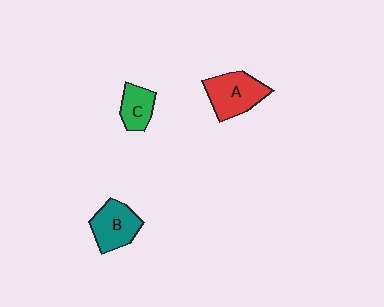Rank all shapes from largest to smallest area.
From largest to smallest: A (red), B (teal), C (green).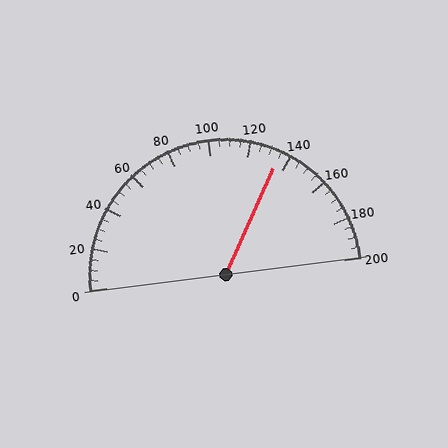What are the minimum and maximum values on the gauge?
The gauge ranges from 0 to 200.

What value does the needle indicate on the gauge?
The needle indicates approximately 135.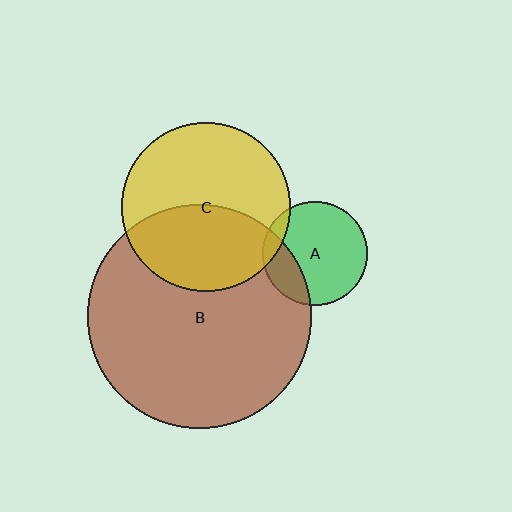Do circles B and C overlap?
Yes.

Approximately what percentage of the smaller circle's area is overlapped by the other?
Approximately 45%.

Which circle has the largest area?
Circle B (brown).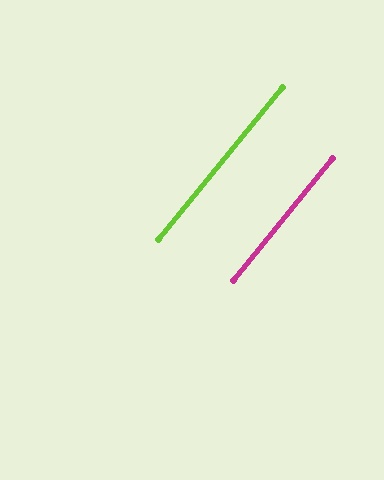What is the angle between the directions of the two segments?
Approximately 0 degrees.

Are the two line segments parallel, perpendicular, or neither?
Parallel — their directions differ by only 0.2°.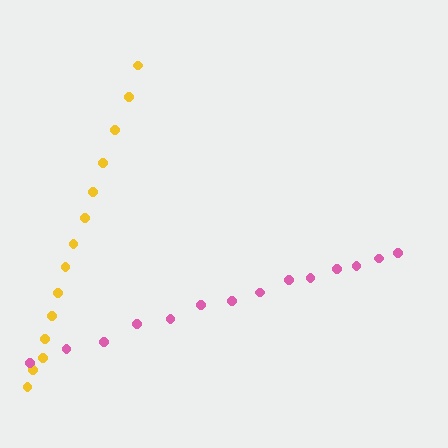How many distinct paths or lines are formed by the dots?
There are 2 distinct paths.